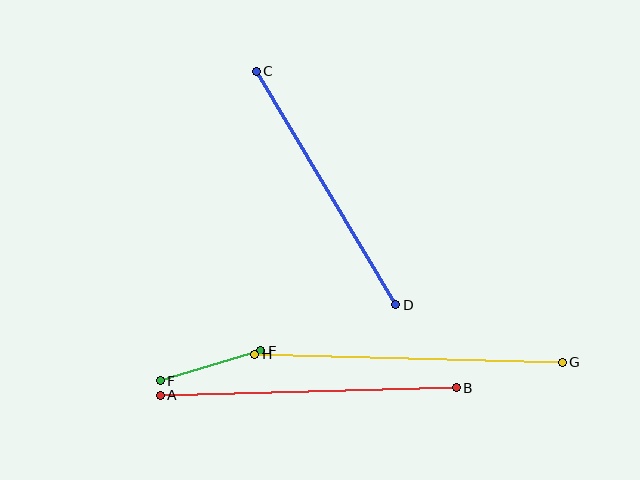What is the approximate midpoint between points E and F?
The midpoint is at approximately (210, 366) pixels.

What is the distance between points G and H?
The distance is approximately 308 pixels.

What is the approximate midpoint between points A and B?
The midpoint is at approximately (308, 391) pixels.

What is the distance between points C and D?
The distance is approximately 272 pixels.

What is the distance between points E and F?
The distance is approximately 105 pixels.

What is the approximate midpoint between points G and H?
The midpoint is at approximately (408, 358) pixels.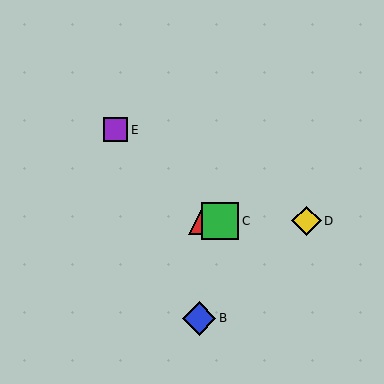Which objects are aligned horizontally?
Objects A, C, D are aligned horizontally.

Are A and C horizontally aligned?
Yes, both are at y≈221.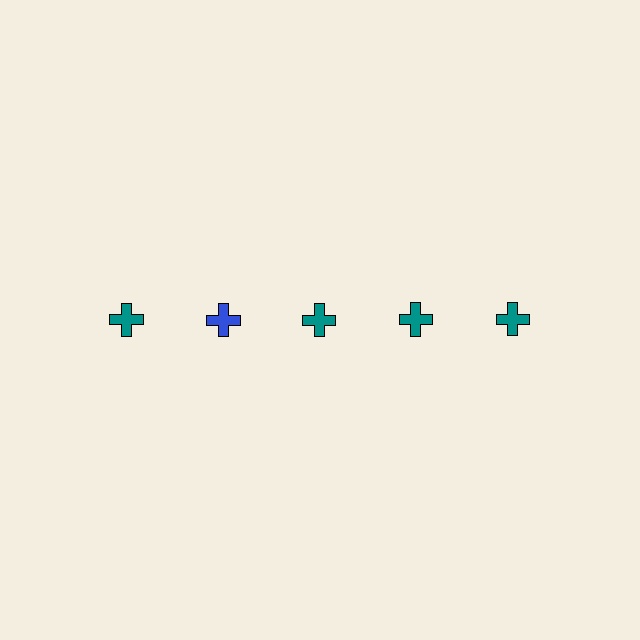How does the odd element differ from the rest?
It has a different color: blue instead of teal.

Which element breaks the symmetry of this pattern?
The blue cross in the top row, second from left column breaks the symmetry. All other shapes are teal crosses.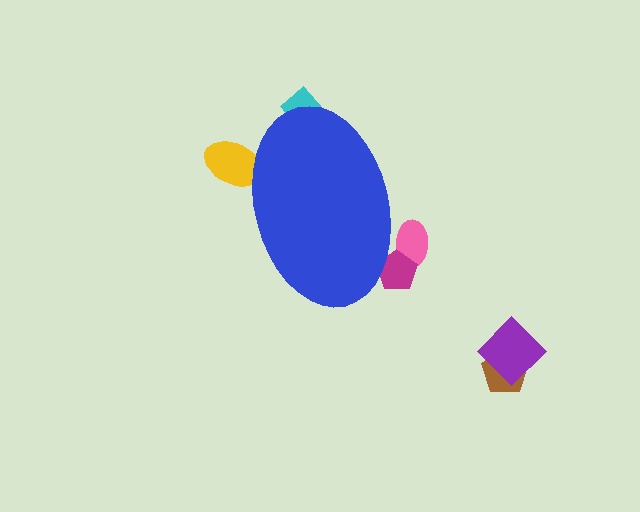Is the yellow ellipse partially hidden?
Yes, the yellow ellipse is partially hidden behind the blue ellipse.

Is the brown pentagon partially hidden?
No, the brown pentagon is fully visible.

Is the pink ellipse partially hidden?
Yes, the pink ellipse is partially hidden behind the blue ellipse.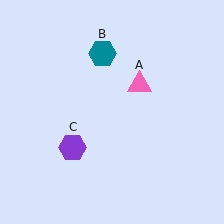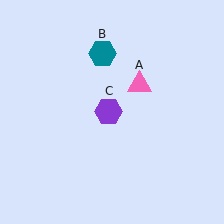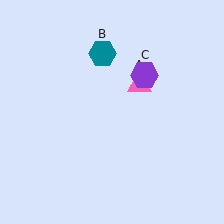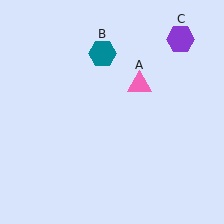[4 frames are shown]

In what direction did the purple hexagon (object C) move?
The purple hexagon (object C) moved up and to the right.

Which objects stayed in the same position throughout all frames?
Pink triangle (object A) and teal hexagon (object B) remained stationary.